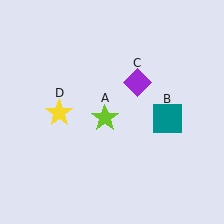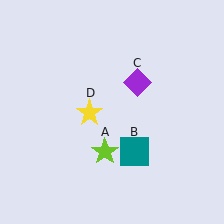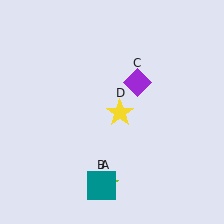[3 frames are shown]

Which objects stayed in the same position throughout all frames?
Purple diamond (object C) remained stationary.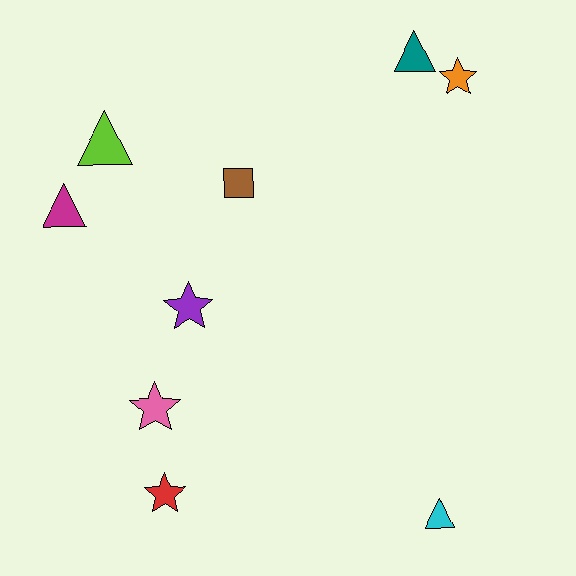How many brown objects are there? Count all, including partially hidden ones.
There is 1 brown object.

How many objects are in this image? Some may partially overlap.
There are 9 objects.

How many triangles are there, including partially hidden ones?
There are 4 triangles.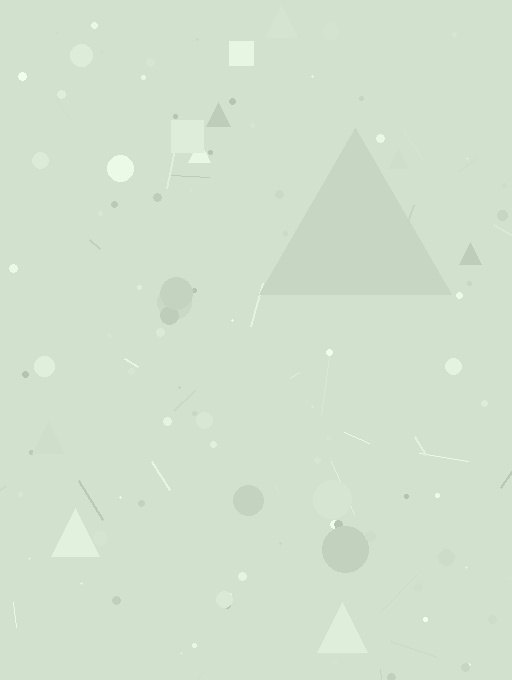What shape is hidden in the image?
A triangle is hidden in the image.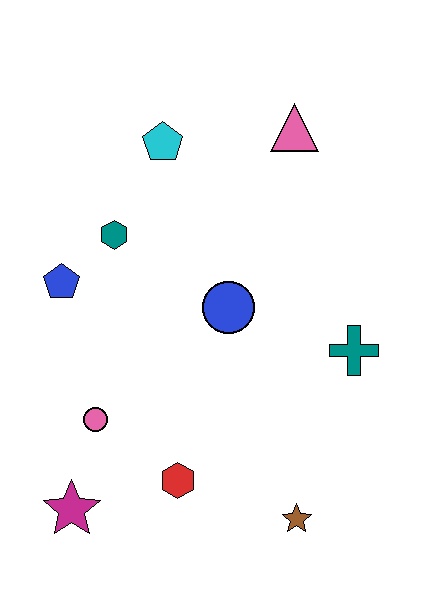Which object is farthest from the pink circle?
The pink triangle is farthest from the pink circle.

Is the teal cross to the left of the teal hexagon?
No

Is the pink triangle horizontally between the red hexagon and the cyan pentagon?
No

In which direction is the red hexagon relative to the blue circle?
The red hexagon is below the blue circle.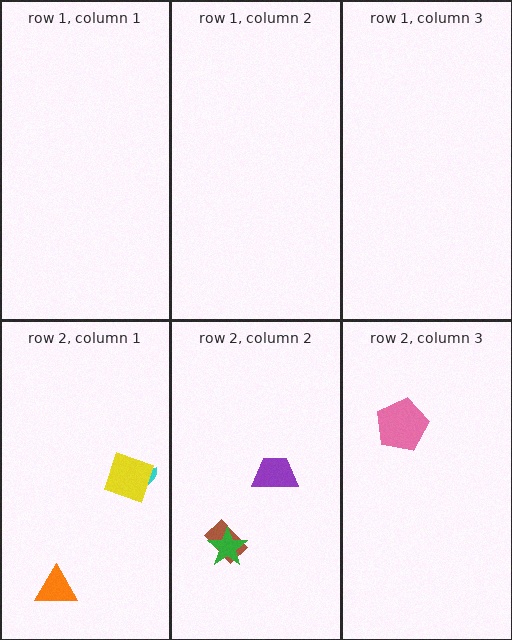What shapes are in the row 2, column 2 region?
The brown rectangle, the green star, the purple trapezoid.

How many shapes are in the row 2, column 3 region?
1.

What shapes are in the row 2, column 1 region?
The cyan semicircle, the yellow diamond, the orange triangle.